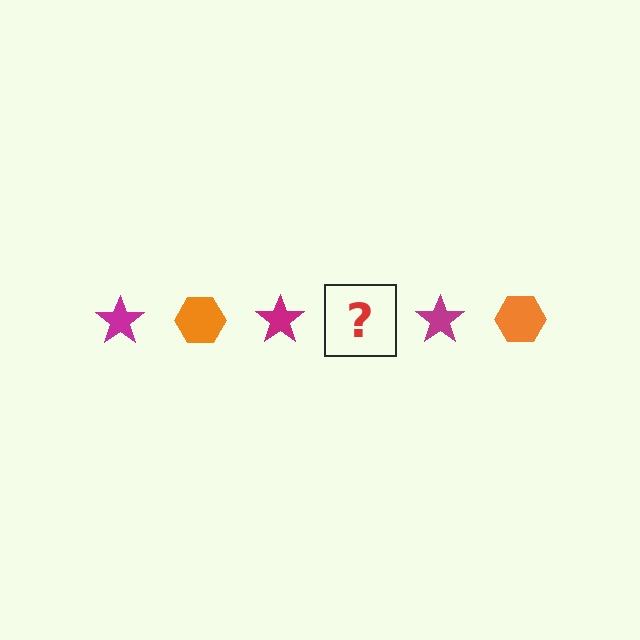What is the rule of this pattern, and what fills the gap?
The rule is that the pattern alternates between magenta star and orange hexagon. The gap should be filled with an orange hexagon.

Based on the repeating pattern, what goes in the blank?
The blank should be an orange hexagon.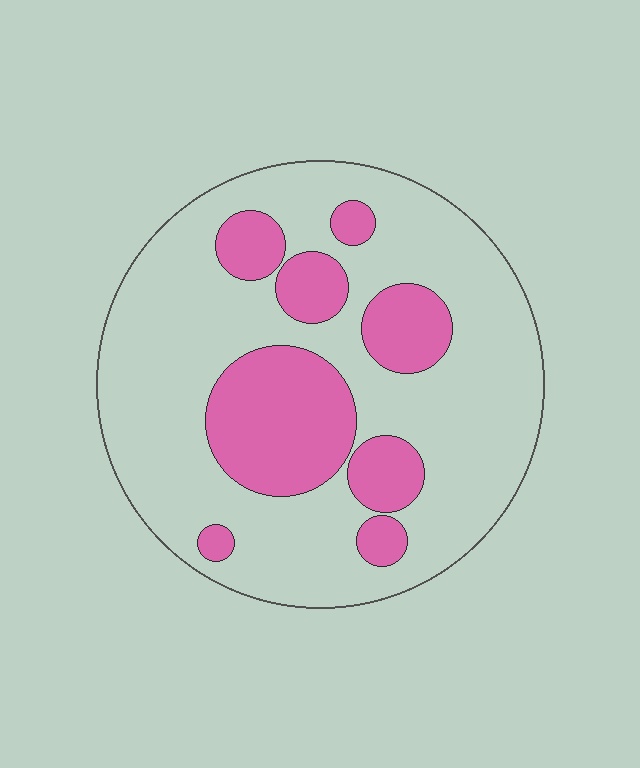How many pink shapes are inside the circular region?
8.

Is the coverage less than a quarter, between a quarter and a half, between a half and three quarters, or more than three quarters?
Between a quarter and a half.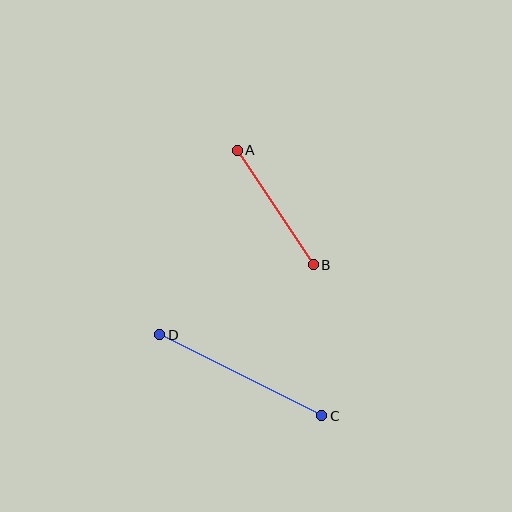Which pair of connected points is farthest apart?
Points C and D are farthest apart.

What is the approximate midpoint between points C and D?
The midpoint is at approximately (241, 375) pixels.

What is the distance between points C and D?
The distance is approximately 181 pixels.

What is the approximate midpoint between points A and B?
The midpoint is at approximately (275, 208) pixels.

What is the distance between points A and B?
The distance is approximately 138 pixels.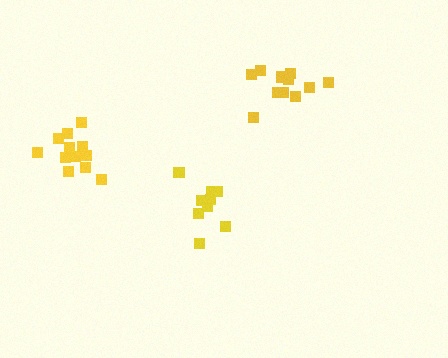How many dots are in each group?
Group 1: 11 dots, Group 2: 9 dots, Group 3: 12 dots (32 total).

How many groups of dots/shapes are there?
There are 3 groups.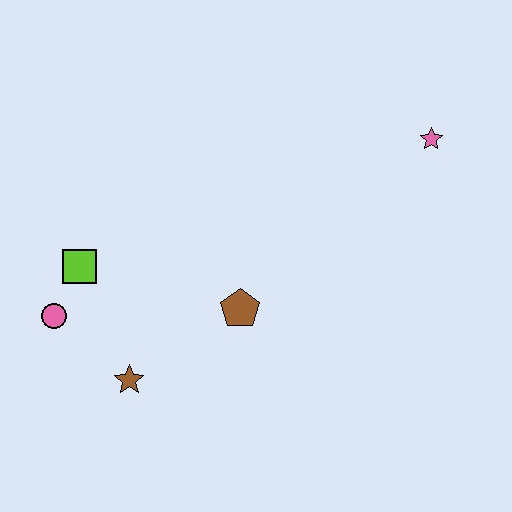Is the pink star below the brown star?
No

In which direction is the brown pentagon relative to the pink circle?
The brown pentagon is to the right of the pink circle.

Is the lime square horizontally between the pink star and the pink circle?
Yes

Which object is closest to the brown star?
The pink circle is closest to the brown star.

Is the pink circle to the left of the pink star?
Yes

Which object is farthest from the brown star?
The pink star is farthest from the brown star.